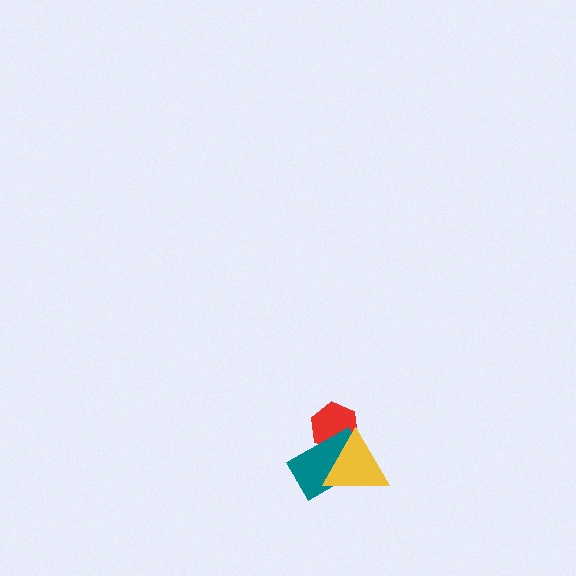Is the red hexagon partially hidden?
Yes, it is partially covered by another shape.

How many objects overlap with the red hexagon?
2 objects overlap with the red hexagon.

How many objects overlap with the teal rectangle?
2 objects overlap with the teal rectangle.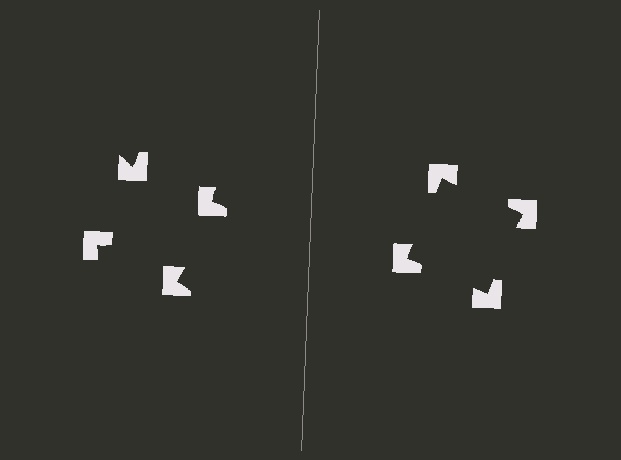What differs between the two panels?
The notched squares are positioned identically on both sides; only the wedge orientations differ. On the right they align to a square; on the left they are misaligned.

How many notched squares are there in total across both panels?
8 — 4 on each side.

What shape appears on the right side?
An illusory square.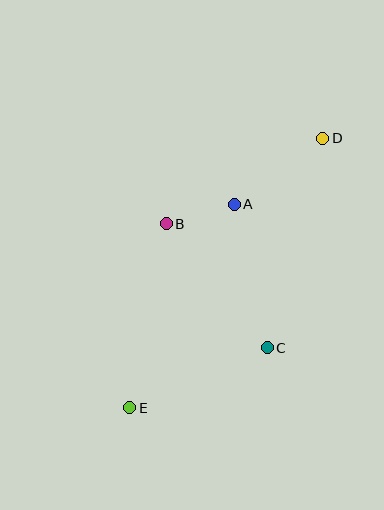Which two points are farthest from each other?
Points D and E are farthest from each other.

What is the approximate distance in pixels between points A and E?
The distance between A and E is approximately 229 pixels.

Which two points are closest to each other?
Points A and B are closest to each other.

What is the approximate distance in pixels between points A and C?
The distance between A and C is approximately 147 pixels.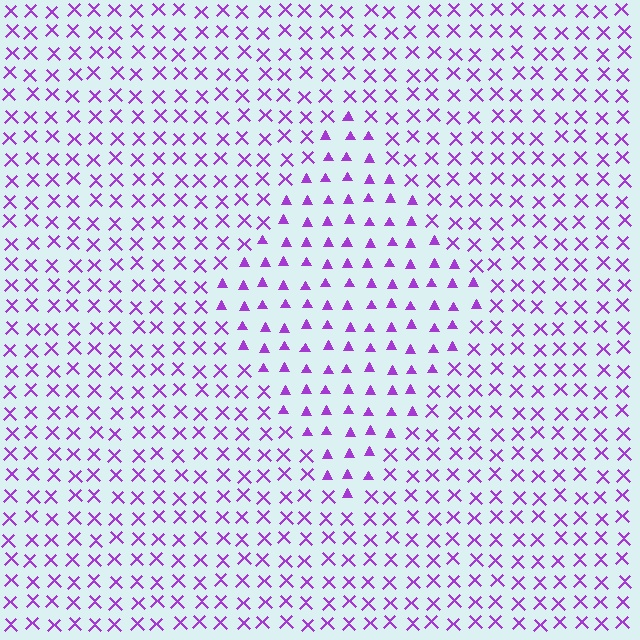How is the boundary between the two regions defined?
The boundary is defined by a change in element shape: triangles inside vs. X marks outside. All elements share the same color and spacing.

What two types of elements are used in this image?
The image uses triangles inside the diamond region and X marks outside it.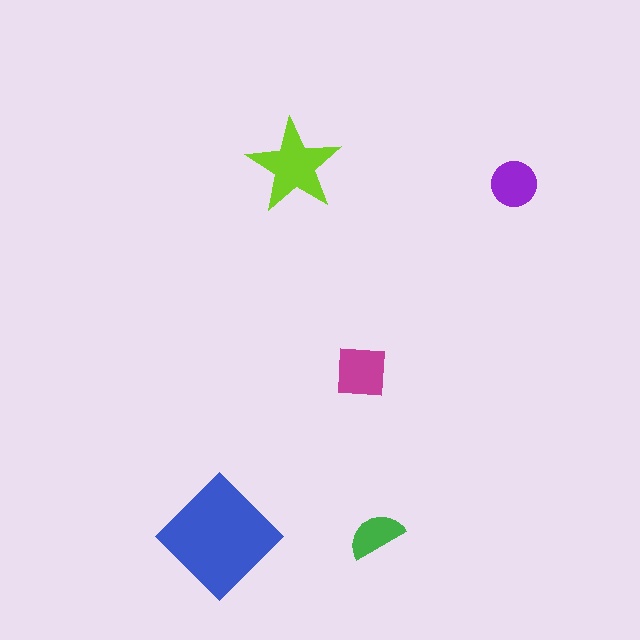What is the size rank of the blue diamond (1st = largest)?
1st.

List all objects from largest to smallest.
The blue diamond, the lime star, the magenta square, the purple circle, the green semicircle.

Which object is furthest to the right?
The purple circle is rightmost.